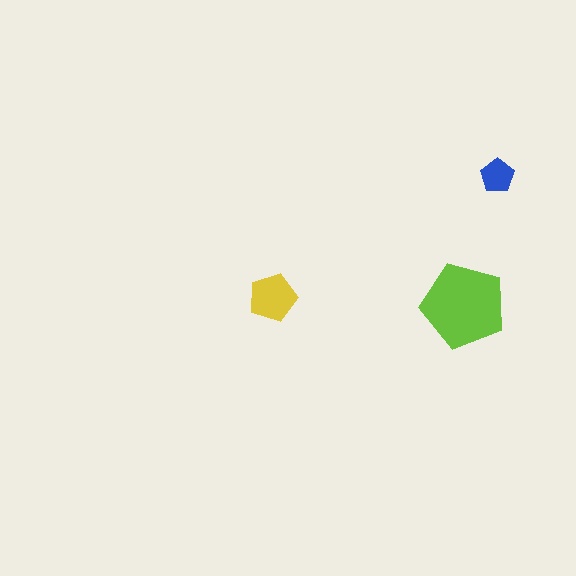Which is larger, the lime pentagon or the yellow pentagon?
The lime one.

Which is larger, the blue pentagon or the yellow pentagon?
The yellow one.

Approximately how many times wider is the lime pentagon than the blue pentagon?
About 2.5 times wider.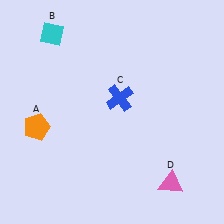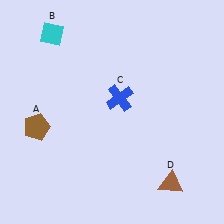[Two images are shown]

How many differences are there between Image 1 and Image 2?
There are 2 differences between the two images.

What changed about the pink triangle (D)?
In Image 1, D is pink. In Image 2, it changed to brown.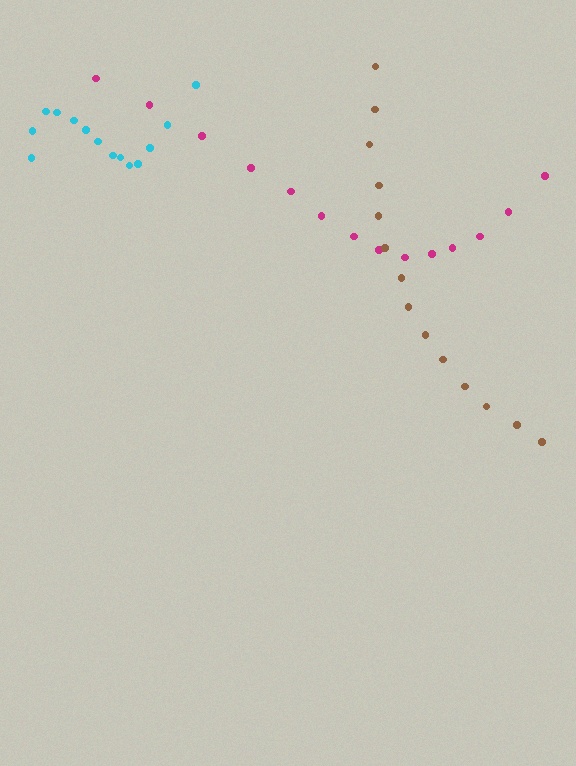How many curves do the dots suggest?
There are 3 distinct paths.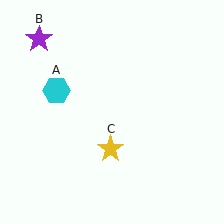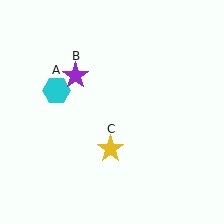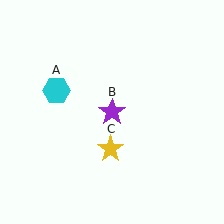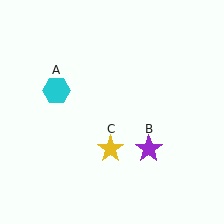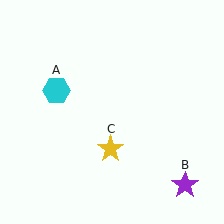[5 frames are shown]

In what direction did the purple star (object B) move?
The purple star (object B) moved down and to the right.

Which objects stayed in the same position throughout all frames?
Cyan hexagon (object A) and yellow star (object C) remained stationary.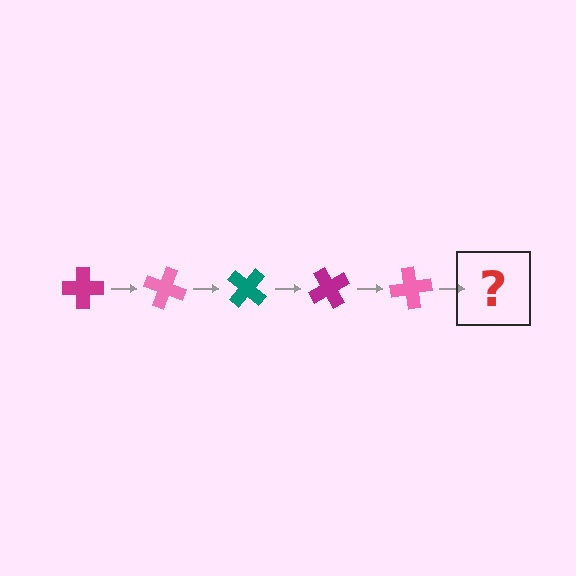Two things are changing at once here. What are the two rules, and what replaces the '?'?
The two rules are that it rotates 20 degrees each step and the color cycles through magenta, pink, and teal. The '?' should be a teal cross, rotated 100 degrees from the start.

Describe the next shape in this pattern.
It should be a teal cross, rotated 100 degrees from the start.